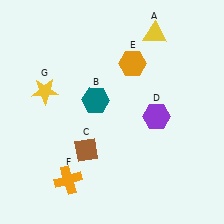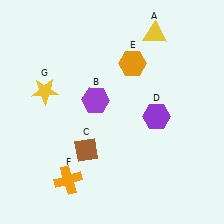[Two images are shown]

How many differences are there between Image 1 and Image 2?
There is 1 difference between the two images.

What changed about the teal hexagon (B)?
In Image 1, B is teal. In Image 2, it changed to purple.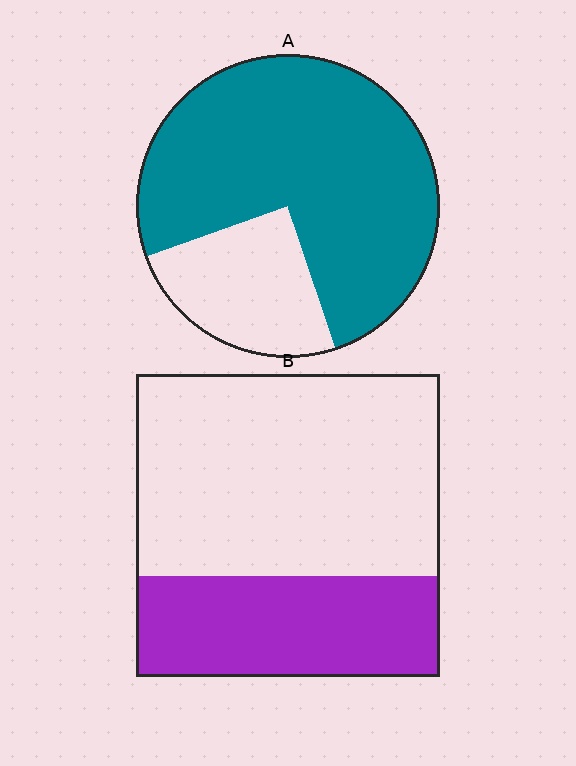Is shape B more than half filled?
No.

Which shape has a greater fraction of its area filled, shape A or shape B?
Shape A.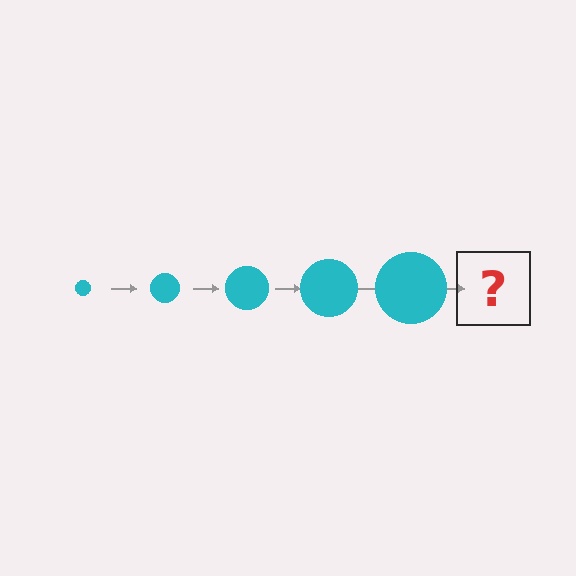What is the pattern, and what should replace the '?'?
The pattern is that the circle gets progressively larger each step. The '?' should be a cyan circle, larger than the previous one.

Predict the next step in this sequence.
The next step is a cyan circle, larger than the previous one.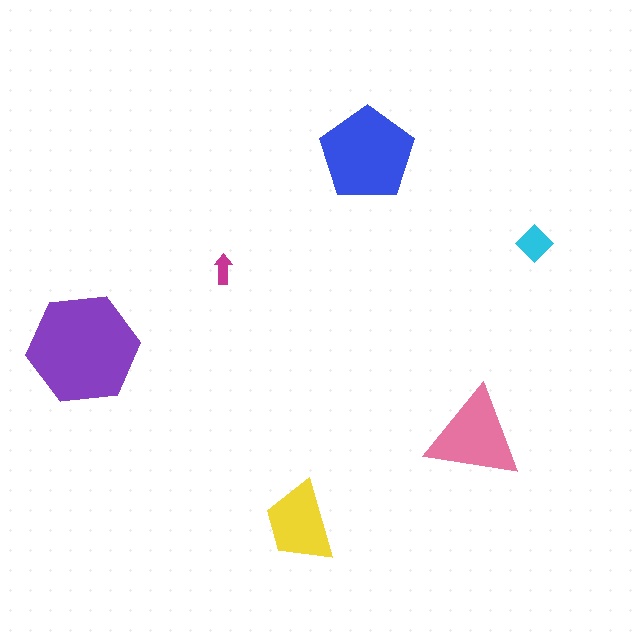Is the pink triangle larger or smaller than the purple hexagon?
Smaller.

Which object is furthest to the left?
The purple hexagon is leftmost.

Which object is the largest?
The purple hexagon.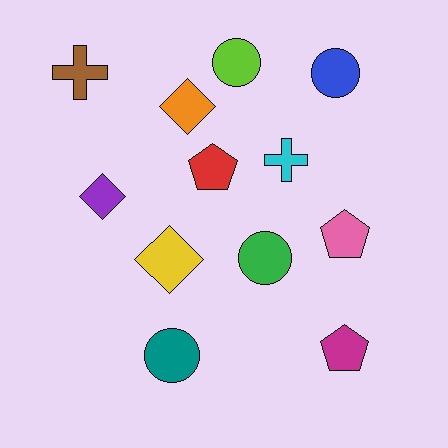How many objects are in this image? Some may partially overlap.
There are 12 objects.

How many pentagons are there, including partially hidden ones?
There are 3 pentagons.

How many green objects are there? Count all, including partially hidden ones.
There is 1 green object.